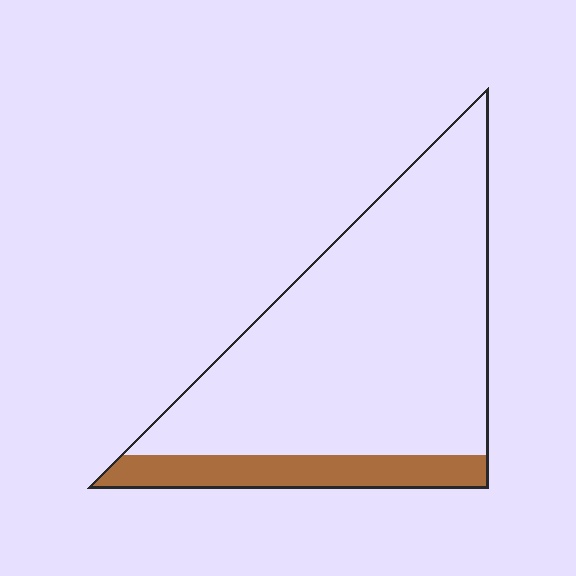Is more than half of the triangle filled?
No.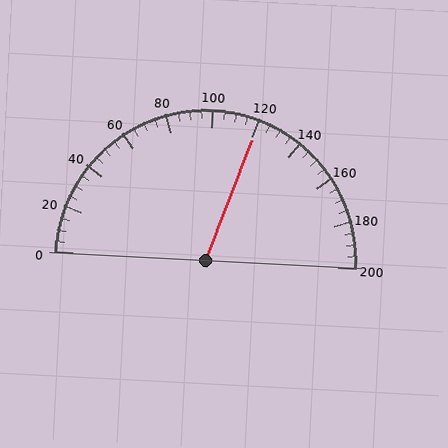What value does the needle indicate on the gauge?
The needle indicates approximately 120.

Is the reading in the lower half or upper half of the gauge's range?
The reading is in the upper half of the range (0 to 200).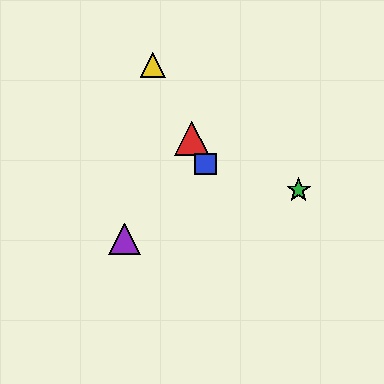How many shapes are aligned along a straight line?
3 shapes (the red triangle, the blue square, the yellow triangle) are aligned along a straight line.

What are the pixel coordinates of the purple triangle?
The purple triangle is at (124, 239).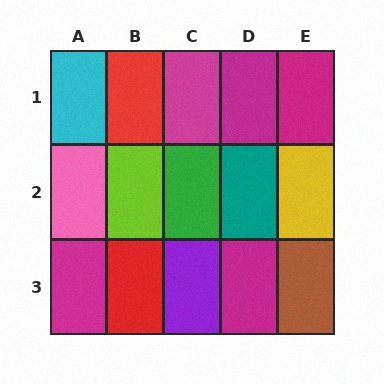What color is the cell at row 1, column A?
Cyan.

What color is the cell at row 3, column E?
Brown.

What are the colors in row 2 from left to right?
Pink, lime, green, teal, yellow.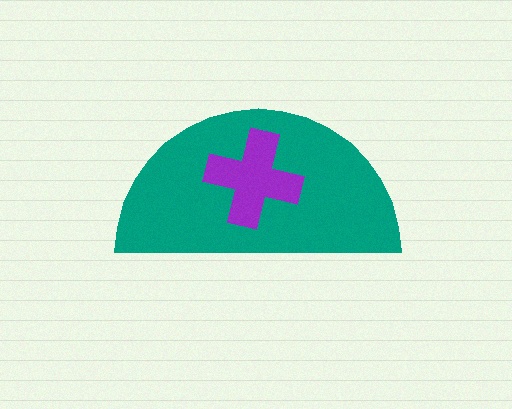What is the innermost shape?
The purple cross.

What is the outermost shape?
The teal semicircle.